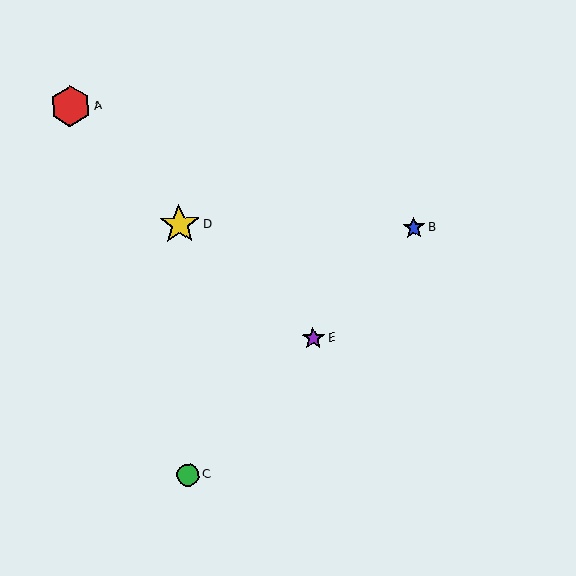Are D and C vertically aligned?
Yes, both are at x≈180.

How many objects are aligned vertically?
2 objects (C, D) are aligned vertically.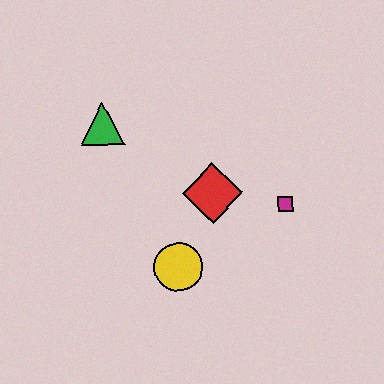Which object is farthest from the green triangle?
The magenta square is farthest from the green triangle.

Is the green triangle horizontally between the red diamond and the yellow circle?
No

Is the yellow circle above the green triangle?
No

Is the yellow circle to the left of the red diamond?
Yes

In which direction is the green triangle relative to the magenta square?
The green triangle is to the left of the magenta square.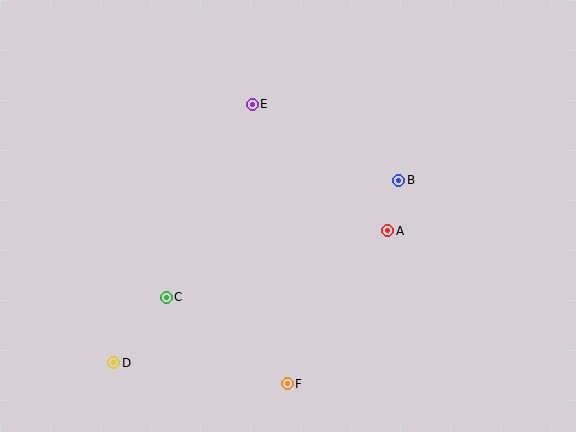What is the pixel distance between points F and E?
The distance between F and E is 282 pixels.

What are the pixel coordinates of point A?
Point A is at (388, 231).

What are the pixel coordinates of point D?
Point D is at (114, 363).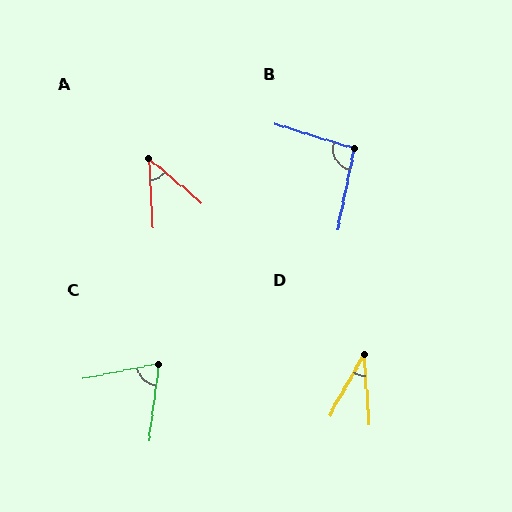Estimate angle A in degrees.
Approximately 47 degrees.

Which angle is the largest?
B, at approximately 96 degrees.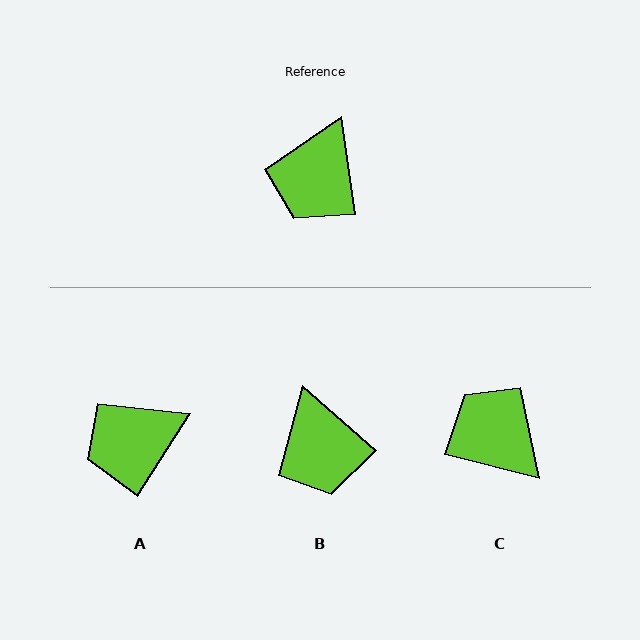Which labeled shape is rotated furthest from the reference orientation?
C, about 113 degrees away.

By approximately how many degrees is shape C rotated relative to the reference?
Approximately 113 degrees clockwise.